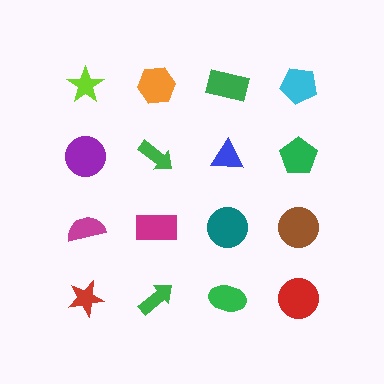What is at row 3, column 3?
A teal circle.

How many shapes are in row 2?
4 shapes.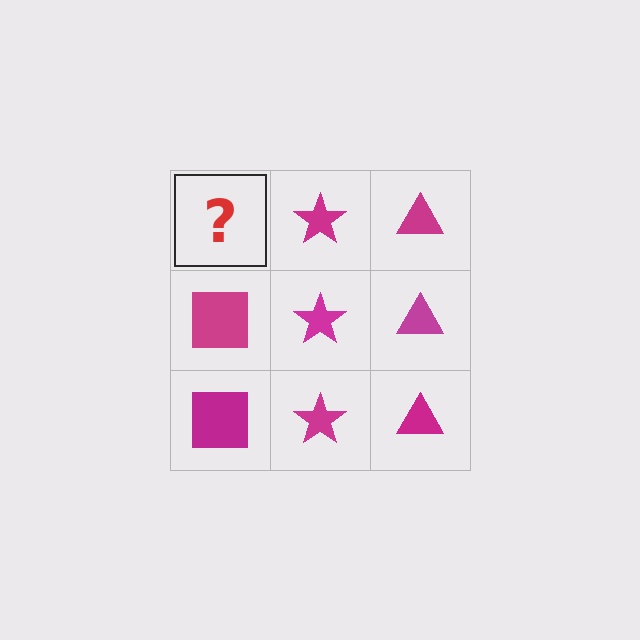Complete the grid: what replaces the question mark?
The question mark should be replaced with a magenta square.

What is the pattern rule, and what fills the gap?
The rule is that each column has a consistent shape. The gap should be filled with a magenta square.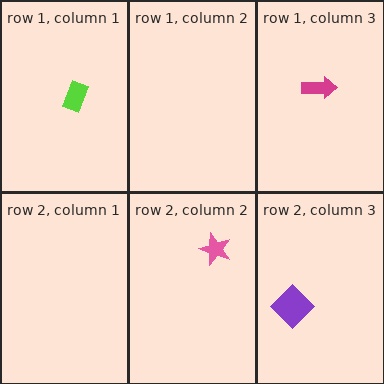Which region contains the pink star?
The row 2, column 2 region.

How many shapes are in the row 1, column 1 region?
1.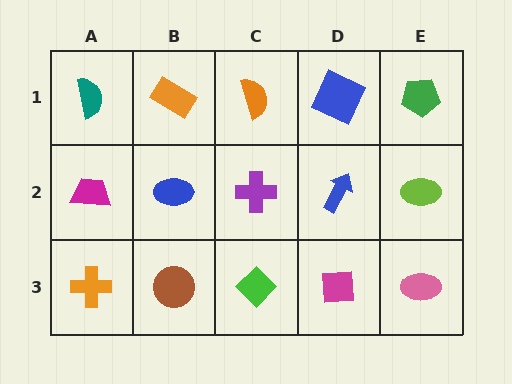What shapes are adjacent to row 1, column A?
A magenta trapezoid (row 2, column A), an orange rectangle (row 1, column B).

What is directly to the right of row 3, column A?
A brown circle.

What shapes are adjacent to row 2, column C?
An orange semicircle (row 1, column C), a green diamond (row 3, column C), a blue ellipse (row 2, column B), a blue arrow (row 2, column D).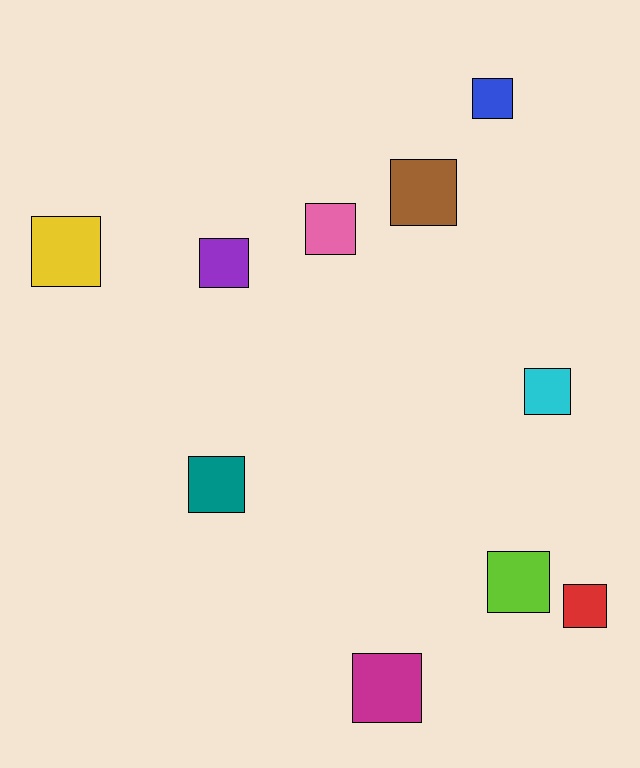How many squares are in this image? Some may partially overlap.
There are 10 squares.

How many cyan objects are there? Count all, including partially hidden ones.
There is 1 cyan object.